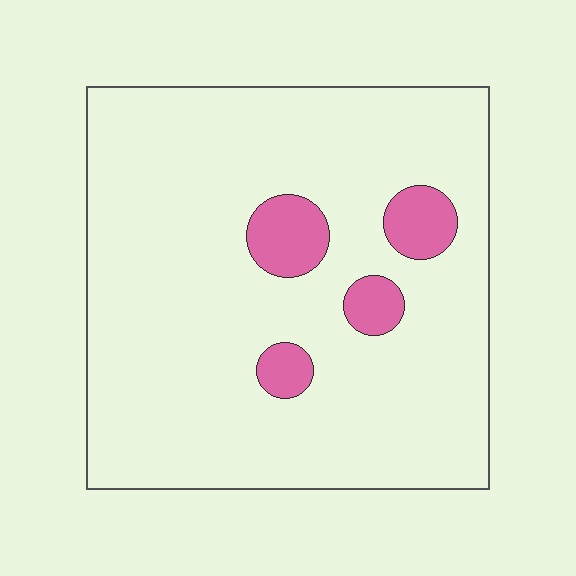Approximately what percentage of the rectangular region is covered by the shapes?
Approximately 10%.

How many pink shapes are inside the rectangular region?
4.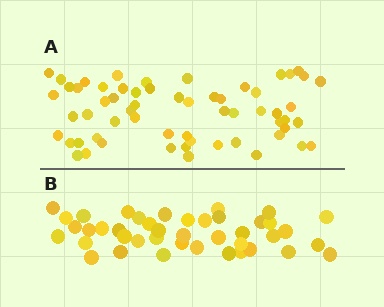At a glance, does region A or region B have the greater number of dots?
Region A (the top region) has more dots.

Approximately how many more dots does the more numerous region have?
Region A has approximately 20 more dots than region B.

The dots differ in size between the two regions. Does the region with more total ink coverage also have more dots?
No. Region B has more total ink coverage because its dots are larger, but region A actually contains more individual dots. Total area can be misleading — the number of items is what matters here.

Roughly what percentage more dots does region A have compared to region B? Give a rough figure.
About 45% more.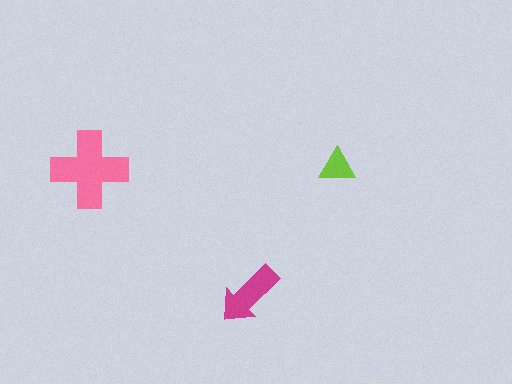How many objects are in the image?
There are 3 objects in the image.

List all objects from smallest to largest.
The lime triangle, the magenta arrow, the pink cross.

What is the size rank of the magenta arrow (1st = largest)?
2nd.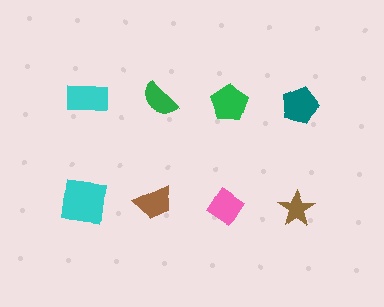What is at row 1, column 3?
A green pentagon.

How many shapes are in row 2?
4 shapes.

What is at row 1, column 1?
A cyan rectangle.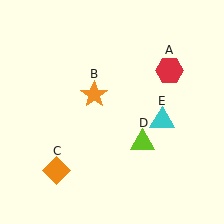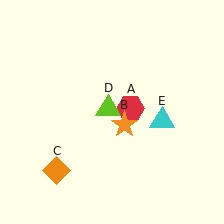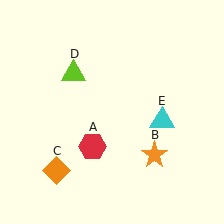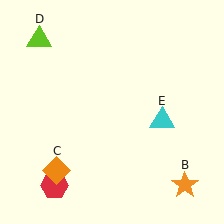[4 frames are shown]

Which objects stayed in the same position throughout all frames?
Orange diamond (object C) and cyan triangle (object E) remained stationary.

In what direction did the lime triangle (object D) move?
The lime triangle (object D) moved up and to the left.